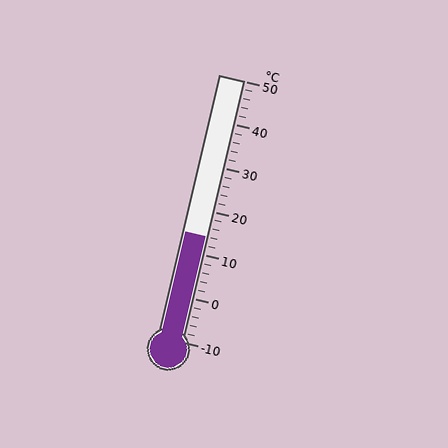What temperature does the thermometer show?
The thermometer shows approximately 14°C.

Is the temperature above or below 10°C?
The temperature is above 10°C.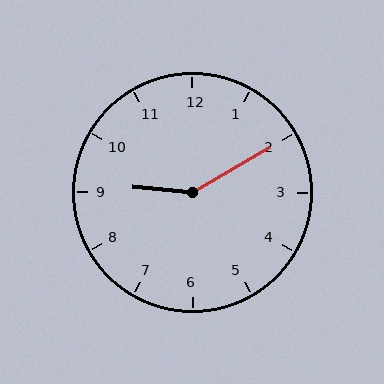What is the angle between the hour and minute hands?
Approximately 145 degrees.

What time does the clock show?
9:10.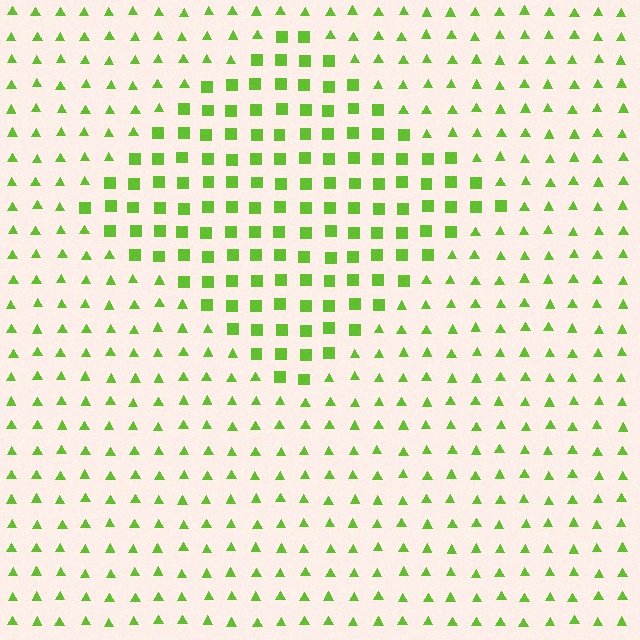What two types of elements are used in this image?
The image uses squares inside the diamond region and triangles outside it.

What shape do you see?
I see a diamond.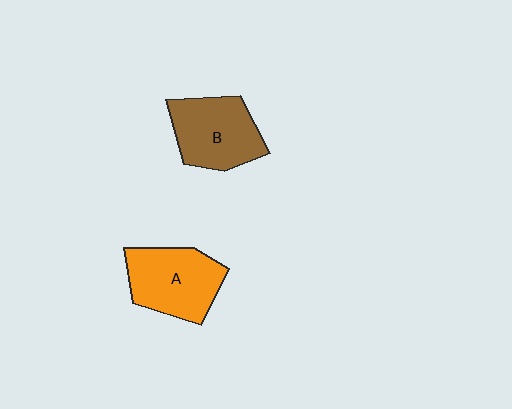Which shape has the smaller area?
Shape B (brown).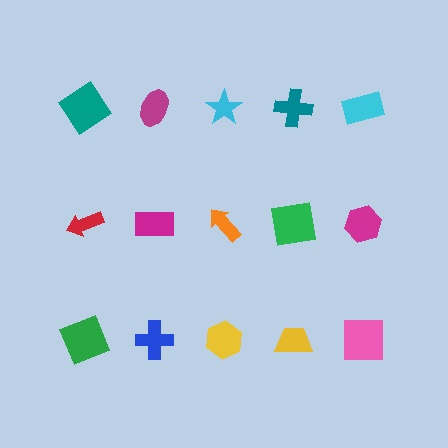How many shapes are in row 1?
5 shapes.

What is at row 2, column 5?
A magenta hexagon.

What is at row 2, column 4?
A green square.